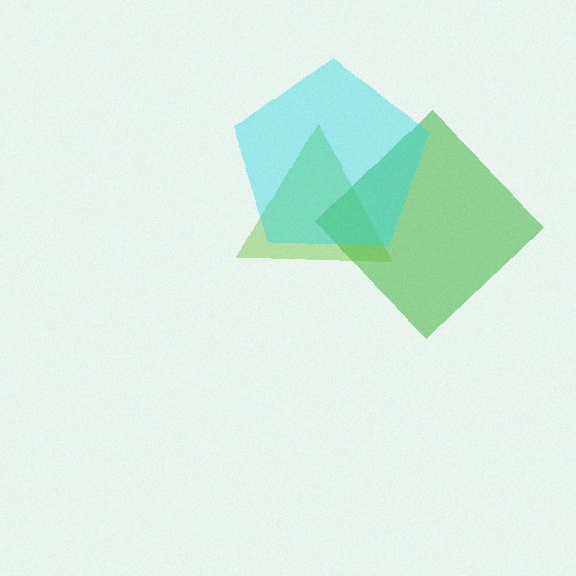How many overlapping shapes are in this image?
There are 3 overlapping shapes in the image.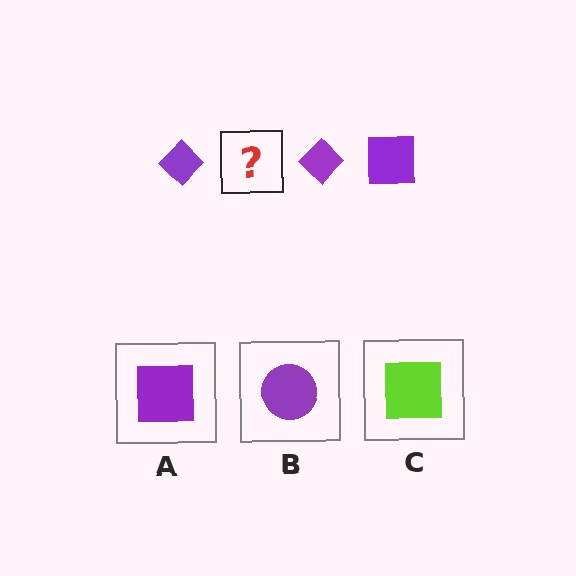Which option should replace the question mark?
Option A.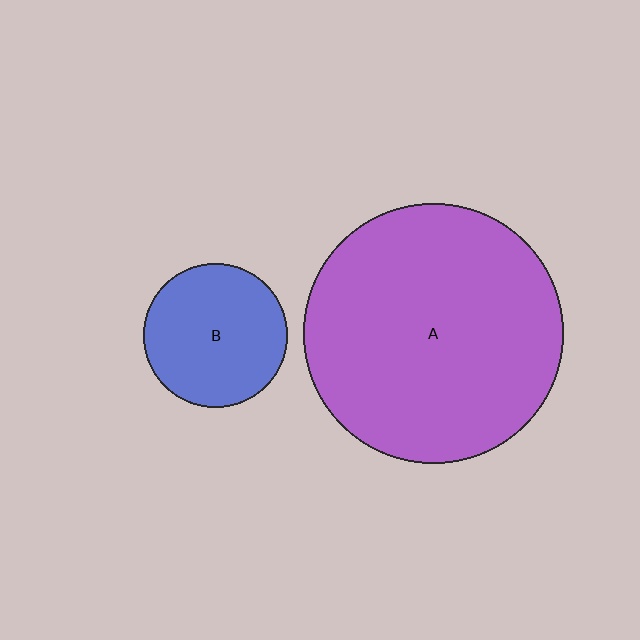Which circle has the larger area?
Circle A (purple).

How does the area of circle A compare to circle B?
Approximately 3.3 times.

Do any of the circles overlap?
No, none of the circles overlap.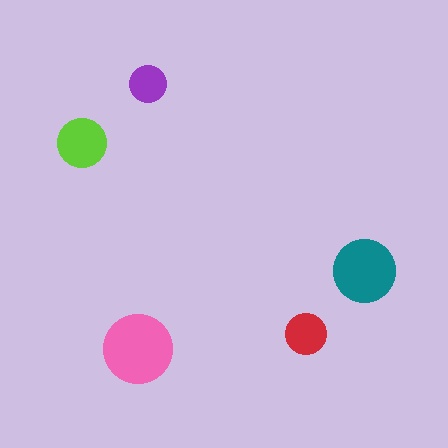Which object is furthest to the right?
The teal circle is rightmost.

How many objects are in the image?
There are 5 objects in the image.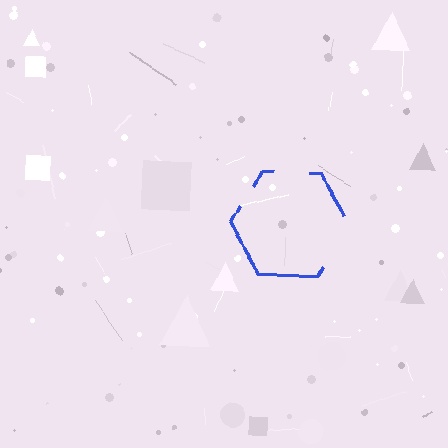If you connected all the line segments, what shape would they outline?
They would outline a hexagon.